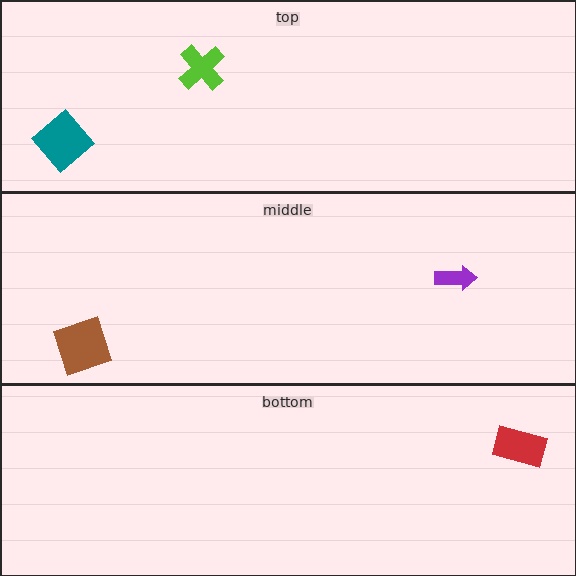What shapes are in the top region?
The lime cross, the teal diamond.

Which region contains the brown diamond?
The middle region.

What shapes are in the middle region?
The purple arrow, the brown diamond.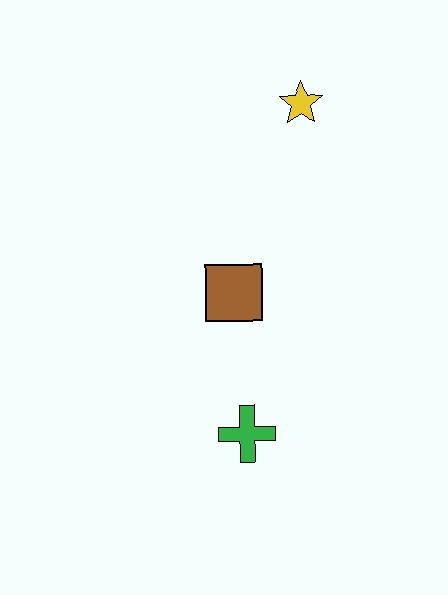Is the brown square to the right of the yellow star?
No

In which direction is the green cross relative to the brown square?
The green cross is below the brown square.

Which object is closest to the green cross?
The brown square is closest to the green cross.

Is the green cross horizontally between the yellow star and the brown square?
Yes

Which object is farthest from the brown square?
The yellow star is farthest from the brown square.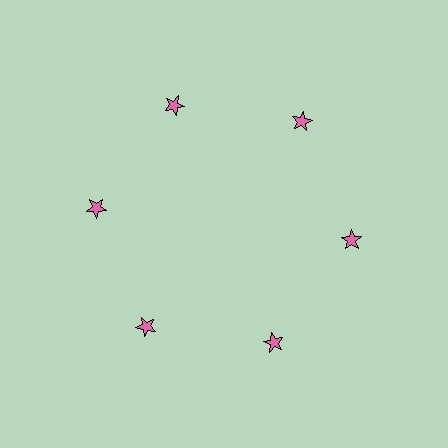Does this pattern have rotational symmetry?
Yes, this pattern has 6-fold rotational symmetry. It looks the same after rotating 60 degrees around the center.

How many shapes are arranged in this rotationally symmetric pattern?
There are 6 shapes, arranged in 6 groups of 1.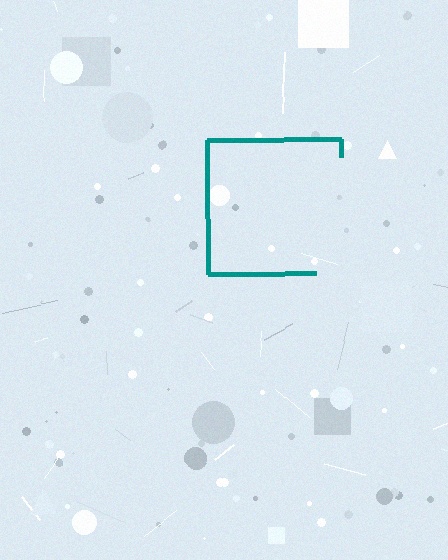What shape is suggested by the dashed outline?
The dashed outline suggests a square.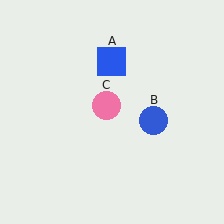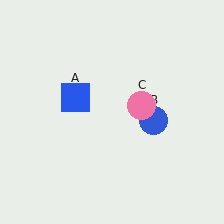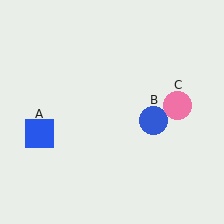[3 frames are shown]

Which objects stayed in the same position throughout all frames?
Blue circle (object B) remained stationary.